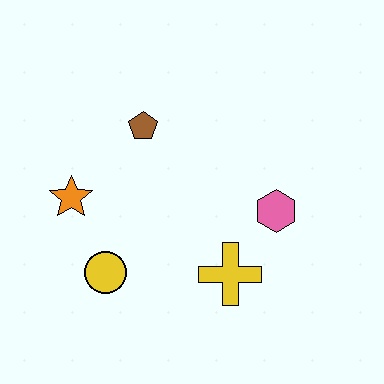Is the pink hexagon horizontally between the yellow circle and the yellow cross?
No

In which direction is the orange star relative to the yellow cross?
The orange star is to the left of the yellow cross.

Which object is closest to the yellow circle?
The orange star is closest to the yellow circle.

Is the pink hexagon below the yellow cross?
No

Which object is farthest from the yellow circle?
The pink hexagon is farthest from the yellow circle.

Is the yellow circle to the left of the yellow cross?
Yes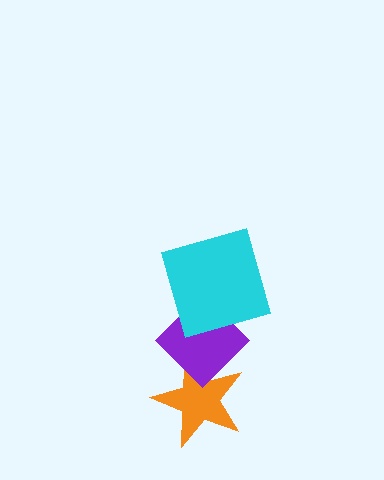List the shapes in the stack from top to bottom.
From top to bottom: the cyan square, the purple diamond, the orange star.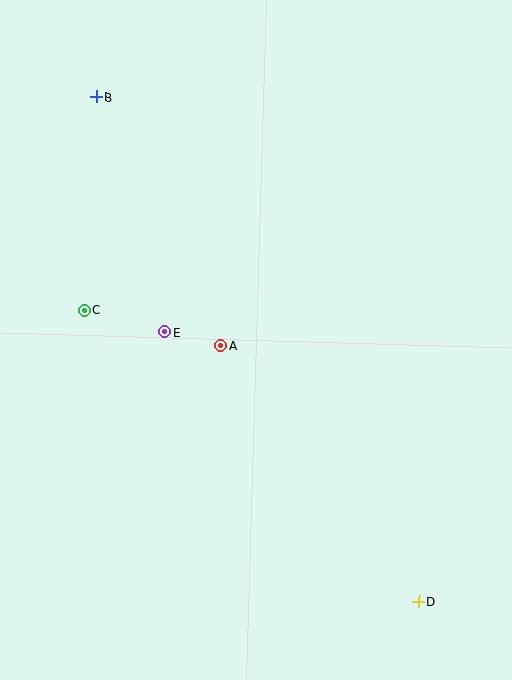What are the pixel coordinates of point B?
Point B is at (97, 97).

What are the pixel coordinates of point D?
Point D is at (419, 602).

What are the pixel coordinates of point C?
Point C is at (84, 310).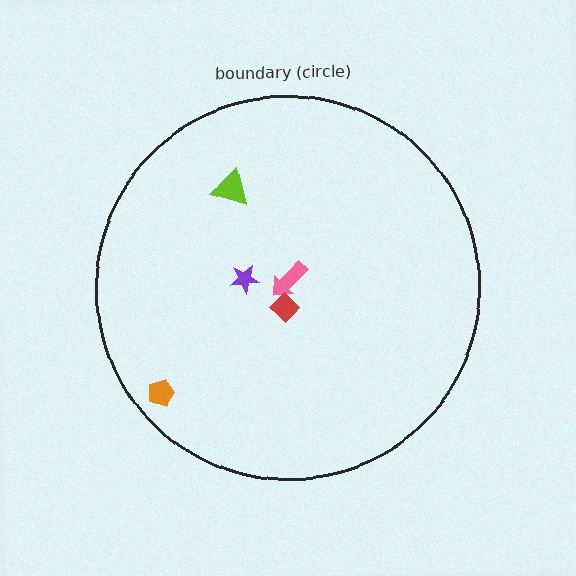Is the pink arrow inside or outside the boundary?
Inside.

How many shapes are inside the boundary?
5 inside, 0 outside.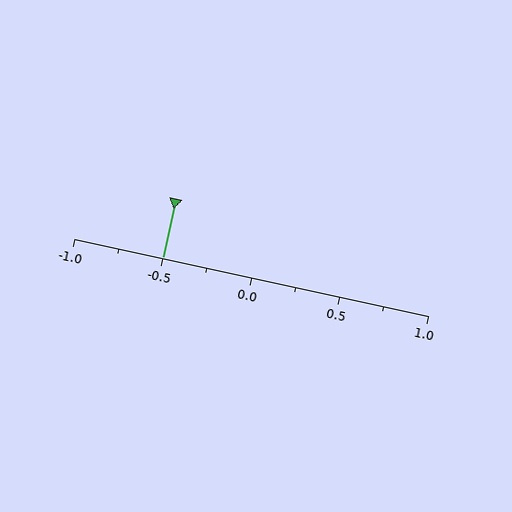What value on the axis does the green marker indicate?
The marker indicates approximately -0.5.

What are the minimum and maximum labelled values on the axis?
The axis runs from -1.0 to 1.0.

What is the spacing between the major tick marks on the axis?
The major ticks are spaced 0.5 apart.